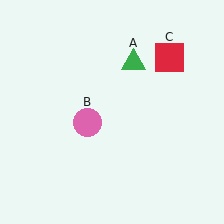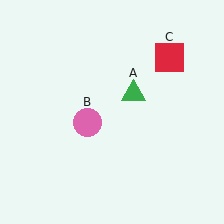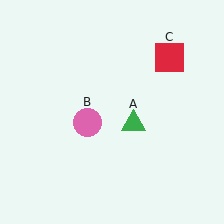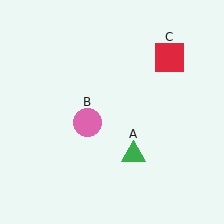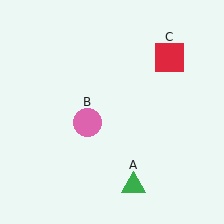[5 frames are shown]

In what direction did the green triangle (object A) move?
The green triangle (object A) moved down.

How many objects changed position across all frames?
1 object changed position: green triangle (object A).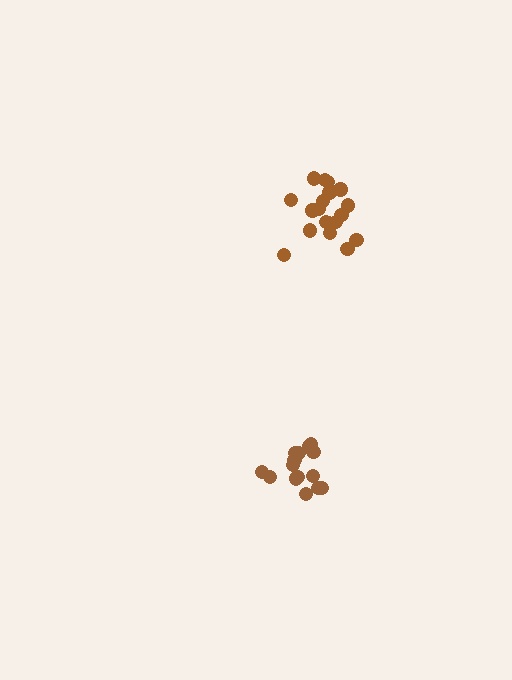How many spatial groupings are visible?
There are 2 spatial groupings.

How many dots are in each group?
Group 1: 19 dots, Group 2: 15 dots (34 total).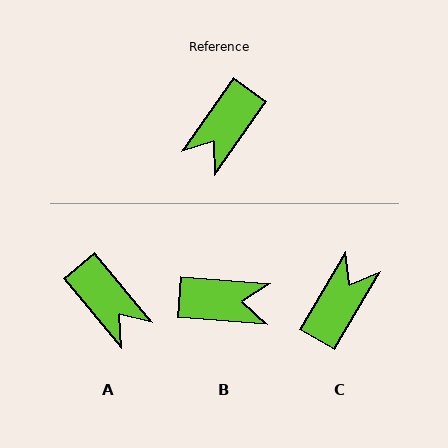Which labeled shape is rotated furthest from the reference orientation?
C, about 175 degrees away.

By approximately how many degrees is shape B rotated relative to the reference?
Approximately 121 degrees counter-clockwise.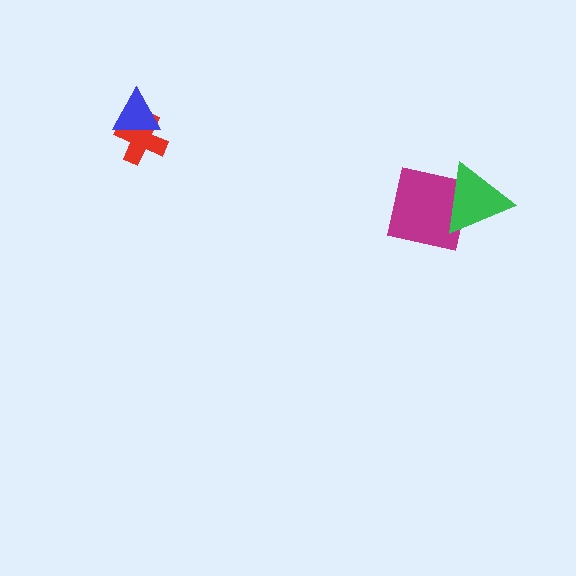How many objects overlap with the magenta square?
1 object overlaps with the magenta square.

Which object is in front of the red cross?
The blue triangle is in front of the red cross.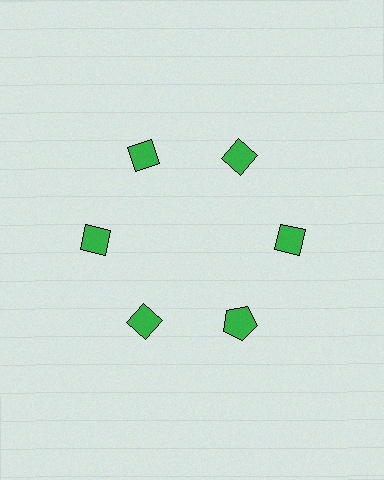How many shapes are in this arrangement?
There are 6 shapes arranged in a ring pattern.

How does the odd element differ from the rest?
It has a different shape: pentagon instead of diamond.